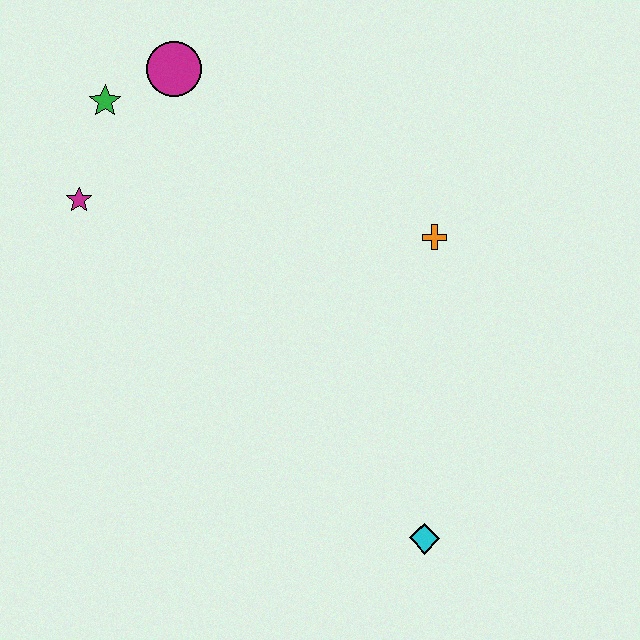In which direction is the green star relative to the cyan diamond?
The green star is above the cyan diamond.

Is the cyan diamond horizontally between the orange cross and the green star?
Yes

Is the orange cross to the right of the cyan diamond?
Yes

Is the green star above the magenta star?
Yes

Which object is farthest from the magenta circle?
The cyan diamond is farthest from the magenta circle.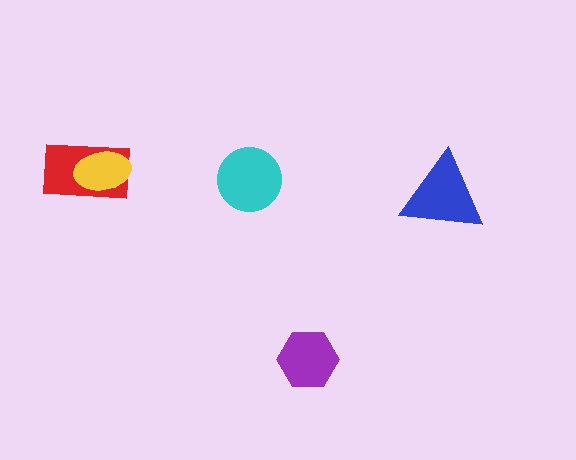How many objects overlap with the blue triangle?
0 objects overlap with the blue triangle.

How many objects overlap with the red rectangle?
1 object overlaps with the red rectangle.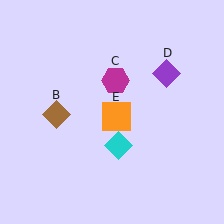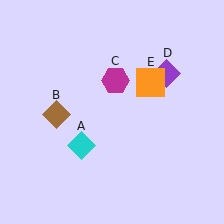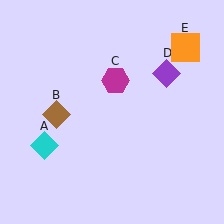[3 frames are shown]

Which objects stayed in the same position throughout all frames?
Brown diamond (object B) and magenta hexagon (object C) and purple diamond (object D) remained stationary.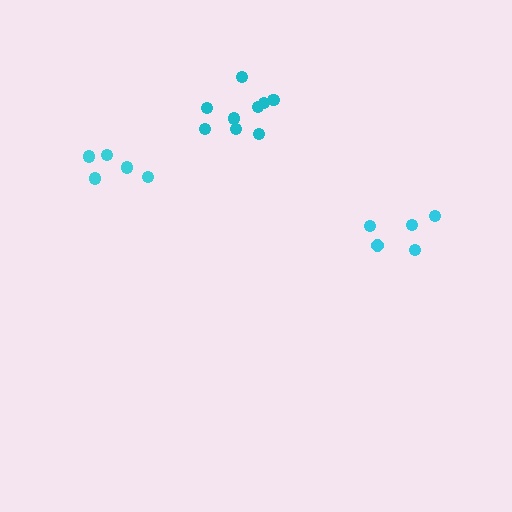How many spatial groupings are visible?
There are 3 spatial groupings.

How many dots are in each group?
Group 1: 5 dots, Group 2: 5 dots, Group 3: 9 dots (19 total).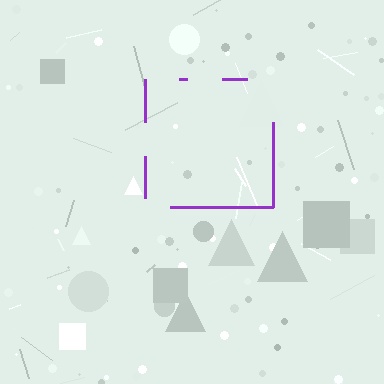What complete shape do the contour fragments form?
The contour fragments form a square.